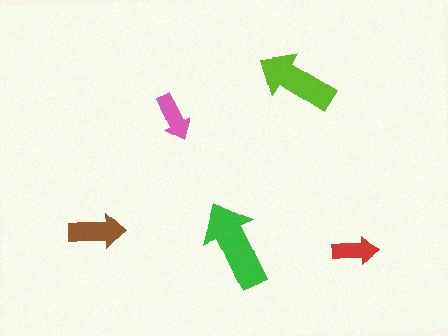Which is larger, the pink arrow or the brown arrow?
The brown one.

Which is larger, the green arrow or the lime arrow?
The green one.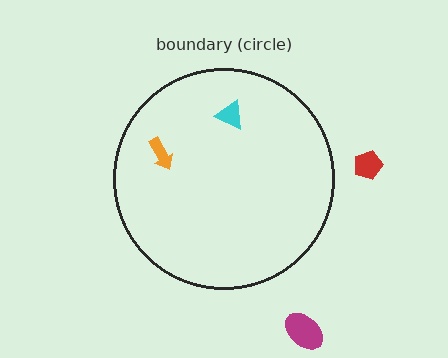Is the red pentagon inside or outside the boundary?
Outside.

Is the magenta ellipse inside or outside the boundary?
Outside.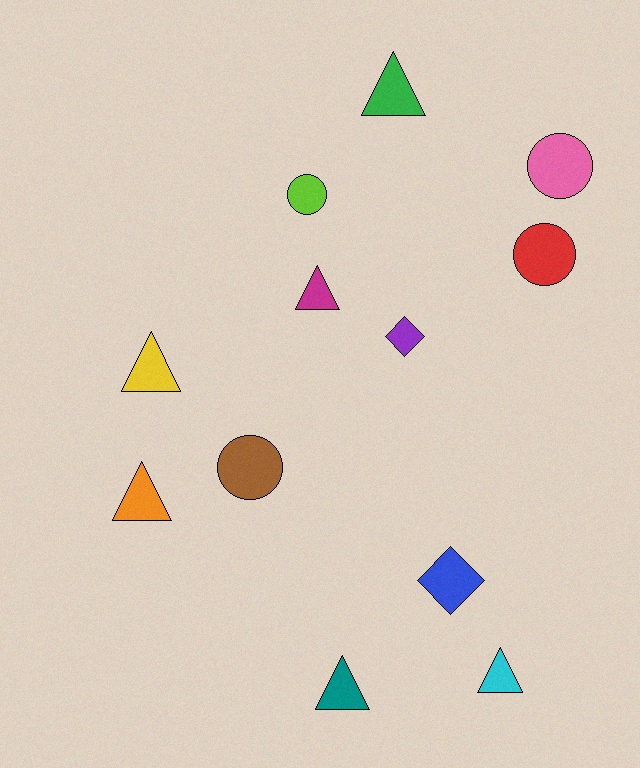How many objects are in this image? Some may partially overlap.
There are 12 objects.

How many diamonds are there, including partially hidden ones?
There are 2 diamonds.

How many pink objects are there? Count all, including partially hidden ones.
There is 1 pink object.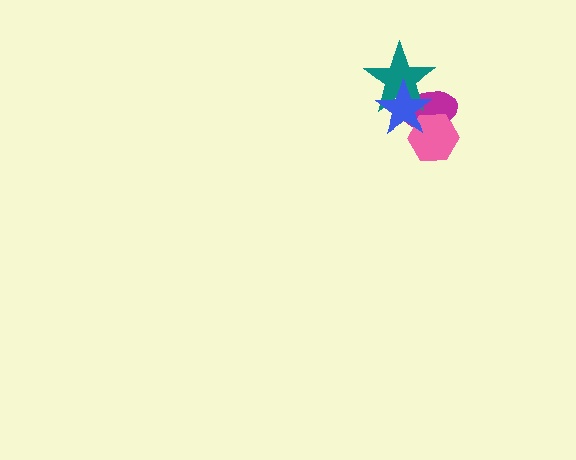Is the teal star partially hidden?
Yes, it is partially covered by another shape.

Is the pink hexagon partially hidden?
Yes, it is partially covered by another shape.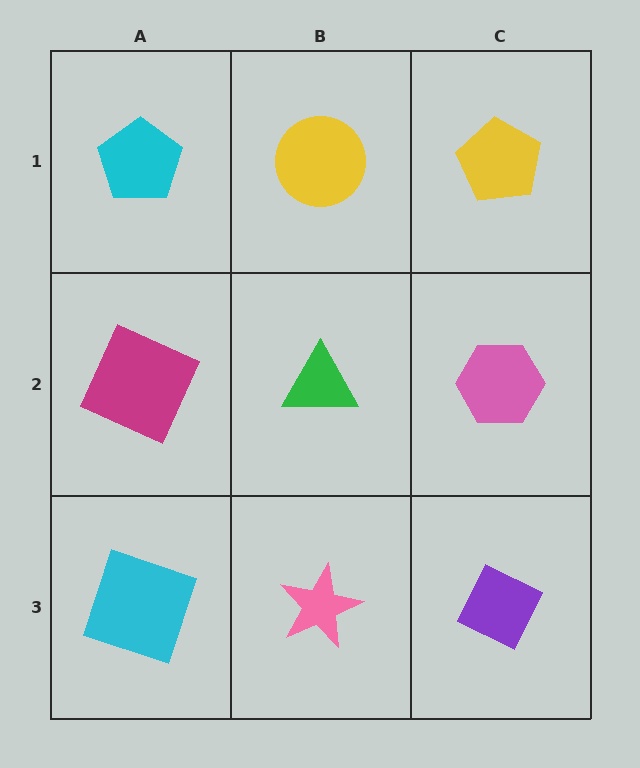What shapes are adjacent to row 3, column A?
A magenta square (row 2, column A), a pink star (row 3, column B).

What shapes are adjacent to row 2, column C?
A yellow pentagon (row 1, column C), a purple diamond (row 3, column C), a green triangle (row 2, column B).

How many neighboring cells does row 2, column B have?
4.